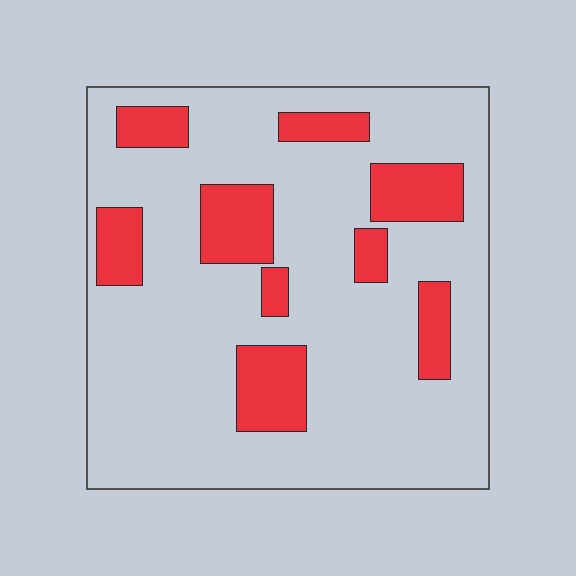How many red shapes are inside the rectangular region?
9.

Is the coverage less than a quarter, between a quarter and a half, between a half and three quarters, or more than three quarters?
Less than a quarter.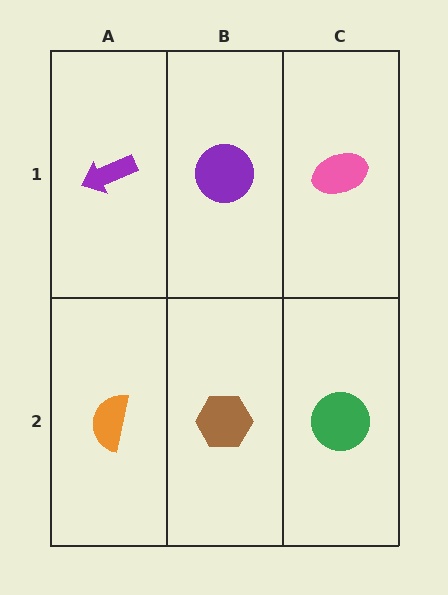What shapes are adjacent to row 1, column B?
A brown hexagon (row 2, column B), a purple arrow (row 1, column A), a pink ellipse (row 1, column C).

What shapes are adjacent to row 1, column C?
A green circle (row 2, column C), a purple circle (row 1, column B).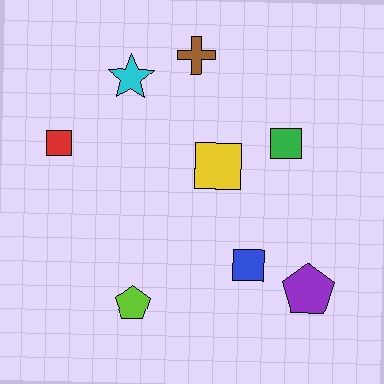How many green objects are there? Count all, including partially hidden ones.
There is 1 green object.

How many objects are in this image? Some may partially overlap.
There are 8 objects.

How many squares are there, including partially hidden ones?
There are 4 squares.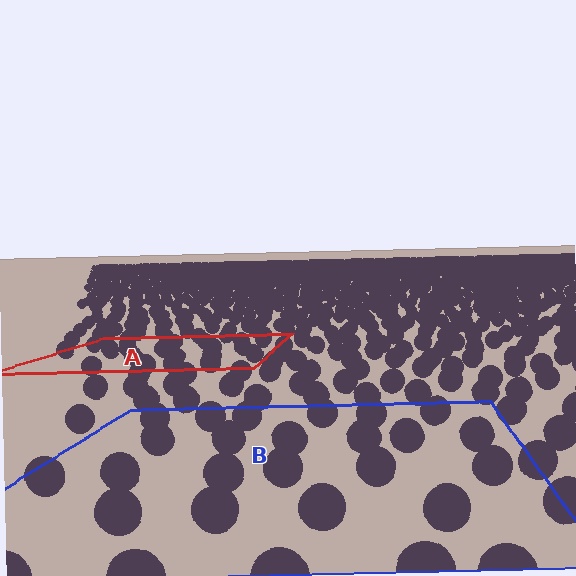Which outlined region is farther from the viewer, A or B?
Region A is farther from the viewer — the texture elements inside it appear smaller and more densely packed.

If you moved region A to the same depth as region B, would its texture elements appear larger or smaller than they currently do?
They would appear larger. At a closer depth, the same texture elements are projected at a bigger on-screen size.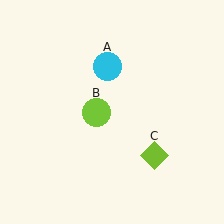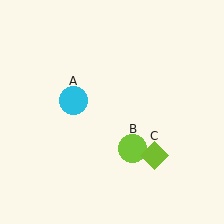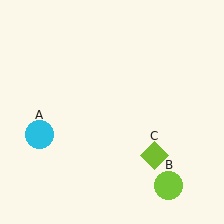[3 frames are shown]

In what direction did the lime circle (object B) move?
The lime circle (object B) moved down and to the right.